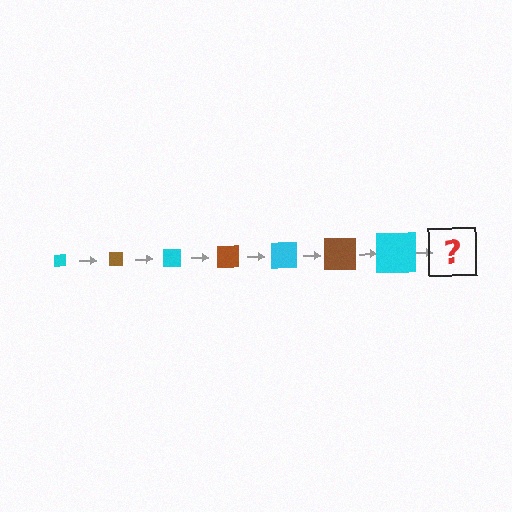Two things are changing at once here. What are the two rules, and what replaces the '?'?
The two rules are that the square grows larger each step and the color cycles through cyan and brown. The '?' should be a brown square, larger than the previous one.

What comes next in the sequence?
The next element should be a brown square, larger than the previous one.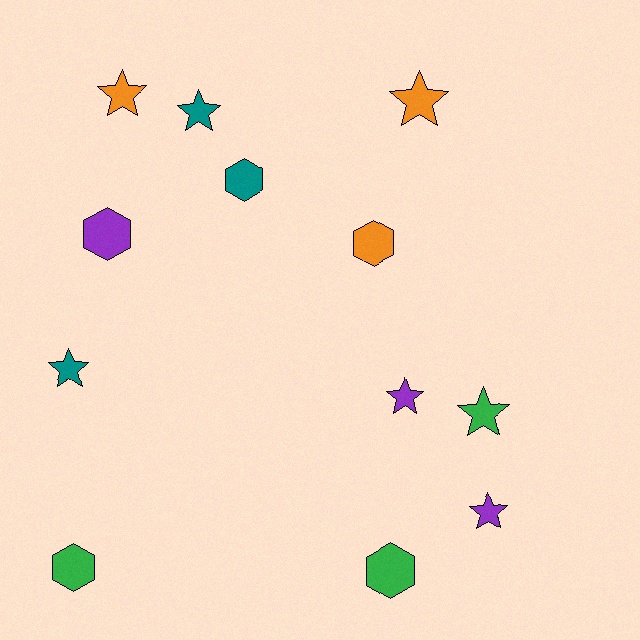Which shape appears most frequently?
Star, with 7 objects.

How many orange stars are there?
There are 2 orange stars.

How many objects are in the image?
There are 12 objects.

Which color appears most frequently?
Orange, with 3 objects.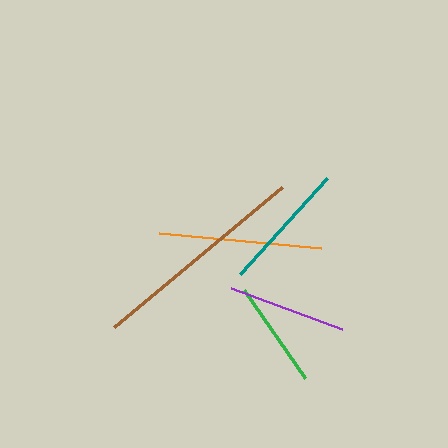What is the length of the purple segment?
The purple segment is approximately 119 pixels long.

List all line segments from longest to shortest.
From longest to shortest: brown, orange, teal, purple, green.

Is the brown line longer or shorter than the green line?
The brown line is longer than the green line.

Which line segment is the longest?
The brown line is the longest at approximately 219 pixels.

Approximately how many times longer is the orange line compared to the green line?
The orange line is approximately 1.5 times the length of the green line.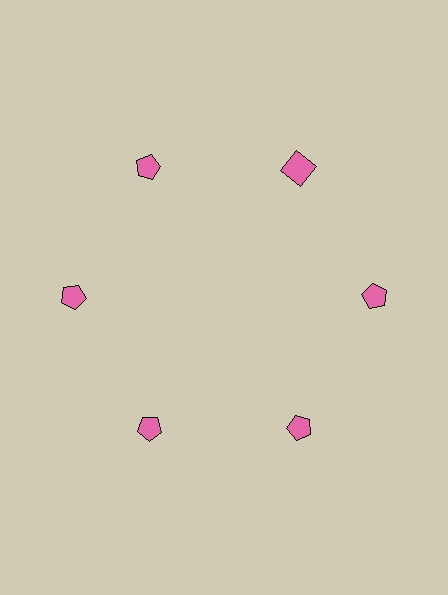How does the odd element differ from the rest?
It has a different shape: square instead of pentagon.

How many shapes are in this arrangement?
There are 6 shapes arranged in a ring pattern.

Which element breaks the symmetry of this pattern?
The pink square at roughly the 1 o'clock position breaks the symmetry. All other shapes are pink pentagons.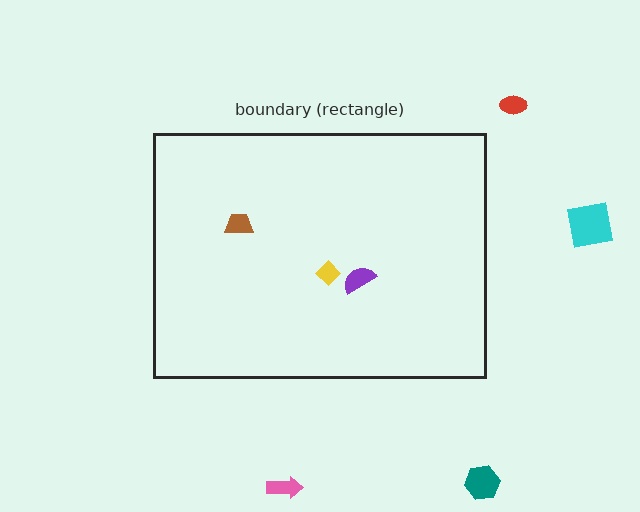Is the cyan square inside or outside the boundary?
Outside.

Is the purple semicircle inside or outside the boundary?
Inside.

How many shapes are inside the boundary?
3 inside, 4 outside.